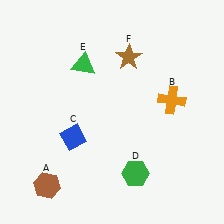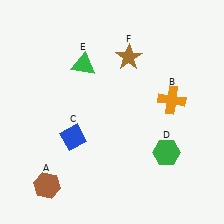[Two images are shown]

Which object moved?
The green hexagon (D) moved right.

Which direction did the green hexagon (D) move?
The green hexagon (D) moved right.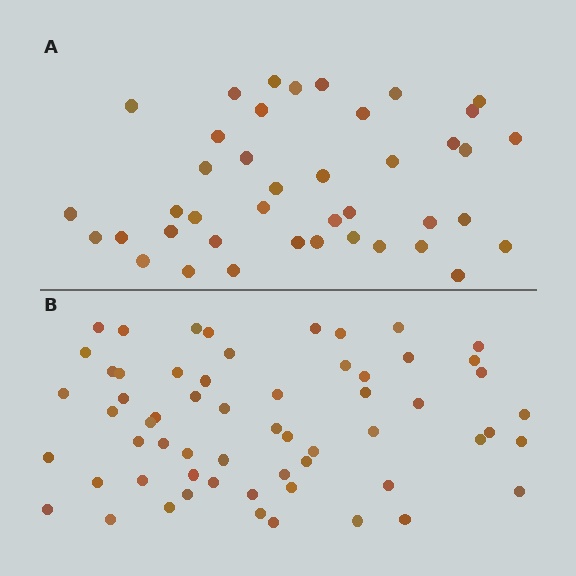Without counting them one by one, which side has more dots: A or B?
Region B (the bottom region) has more dots.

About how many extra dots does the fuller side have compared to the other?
Region B has approximately 20 more dots than region A.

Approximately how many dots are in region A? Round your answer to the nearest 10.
About 40 dots. (The exact count is 41, which rounds to 40.)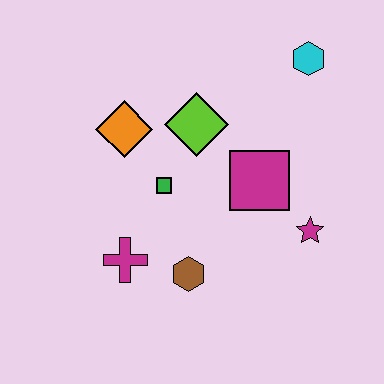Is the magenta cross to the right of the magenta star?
No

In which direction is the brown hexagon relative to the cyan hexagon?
The brown hexagon is below the cyan hexagon.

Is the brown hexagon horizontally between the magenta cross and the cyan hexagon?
Yes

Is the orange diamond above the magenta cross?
Yes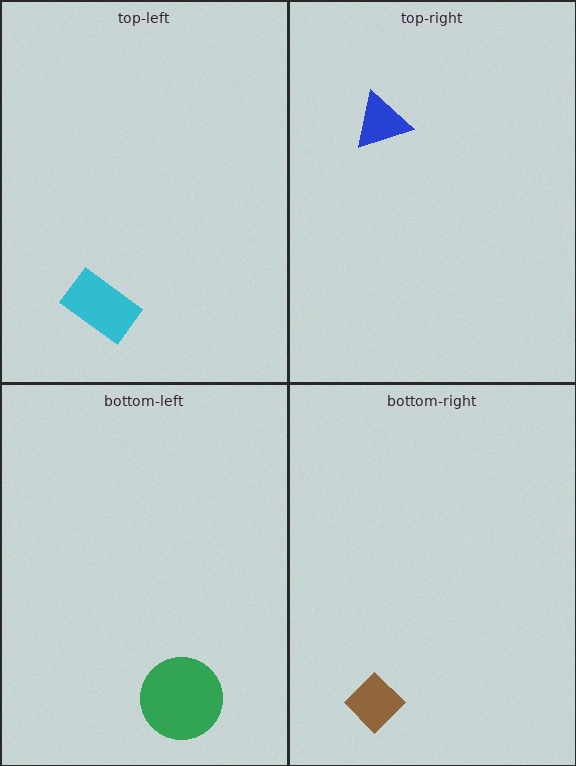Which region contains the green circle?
The bottom-left region.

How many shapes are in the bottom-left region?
1.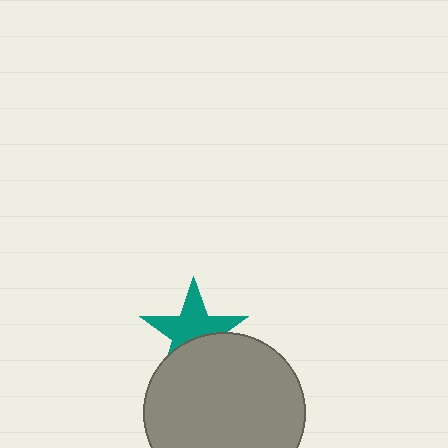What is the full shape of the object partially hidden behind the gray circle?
The partially hidden object is a teal star.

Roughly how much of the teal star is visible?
About half of it is visible (roughly 62%).